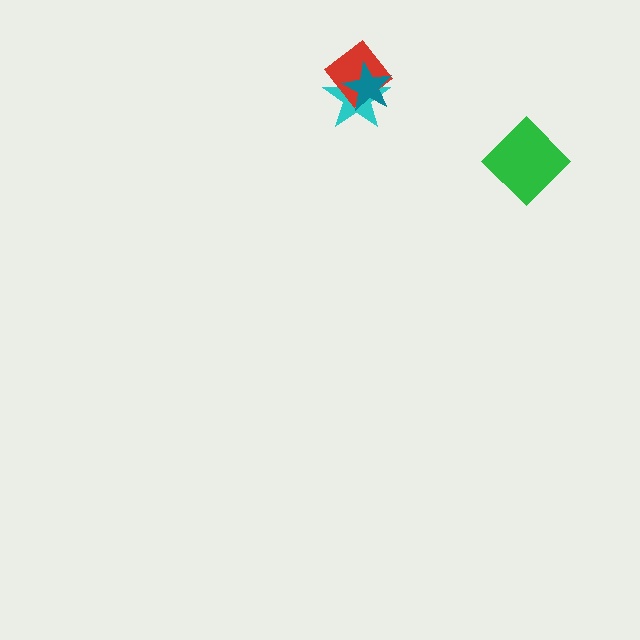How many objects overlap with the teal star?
2 objects overlap with the teal star.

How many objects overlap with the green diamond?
0 objects overlap with the green diamond.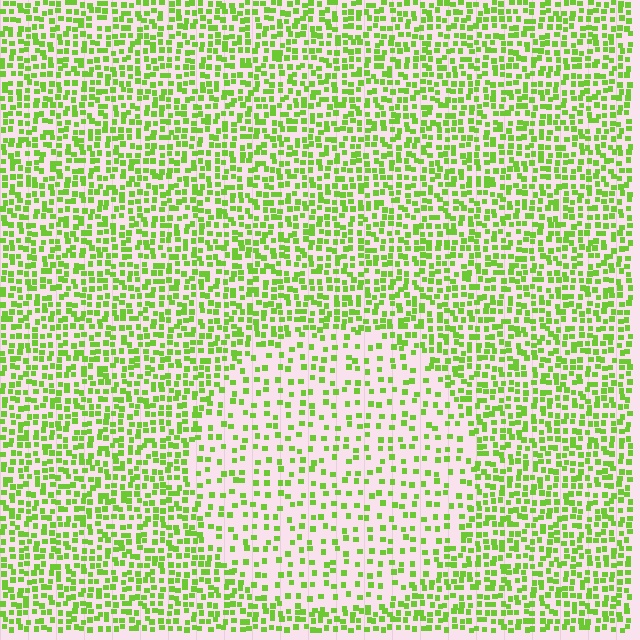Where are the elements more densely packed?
The elements are more densely packed outside the circle boundary.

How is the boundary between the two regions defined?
The boundary is defined by a change in element density (approximately 2.1x ratio). All elements are the same color, size, and shape.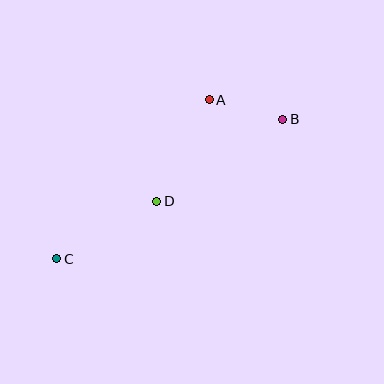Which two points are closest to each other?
Points A and B are closest to each other.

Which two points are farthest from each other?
Points B and C are farthest from each other.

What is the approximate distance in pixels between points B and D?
The distance between B and D is approximately 151 pixels.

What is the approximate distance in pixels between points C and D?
The distance between C and D is approximately 115 pixels.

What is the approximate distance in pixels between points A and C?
The distance between A and C is approximately 221 pixels.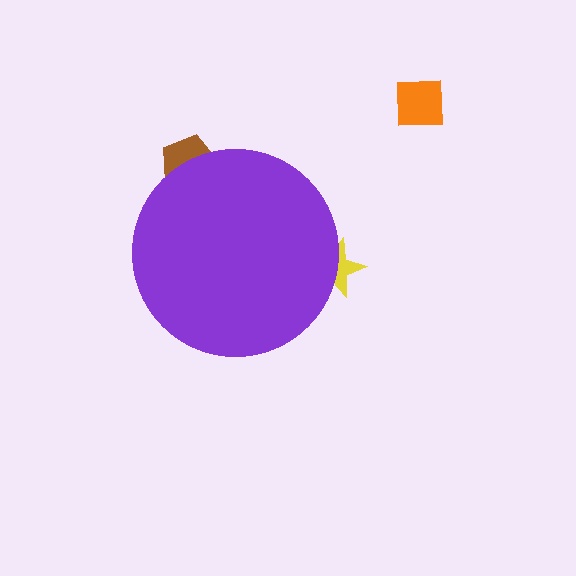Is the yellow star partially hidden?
Yes, the yellow star is partially hidden behind the purple circle.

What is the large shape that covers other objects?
A purple circle.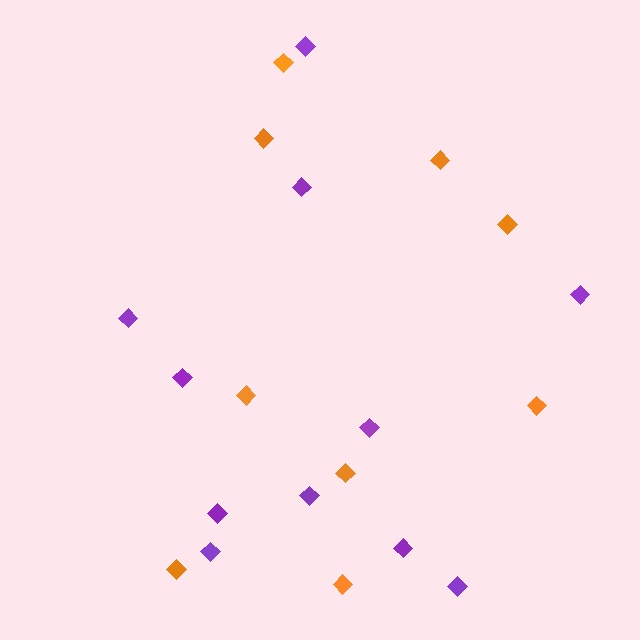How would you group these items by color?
There are 2 groups: one group of orange diamonds (9) and one group of purple diamonds (11).